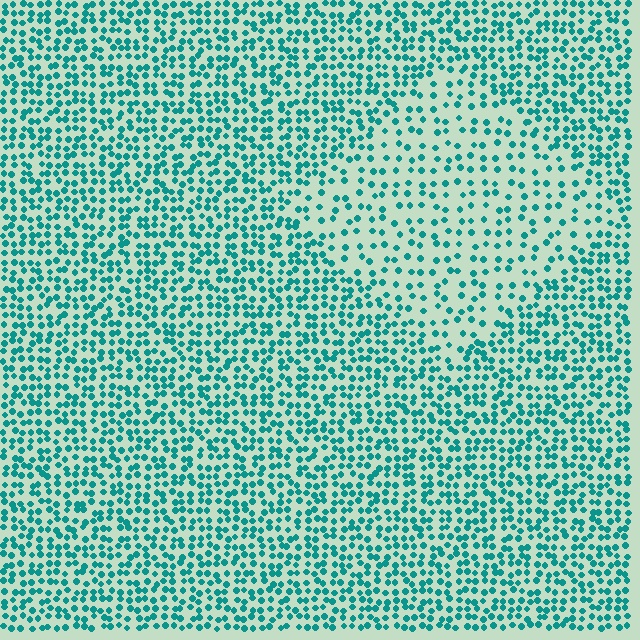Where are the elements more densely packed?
The elements are more densely packed outside the diamond boundary.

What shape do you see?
I see a diamond.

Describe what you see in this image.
The image contains small teal elements arranged at two different densities. A diamond-shaped region is visible where the elements are less densely packed than the surrounding area.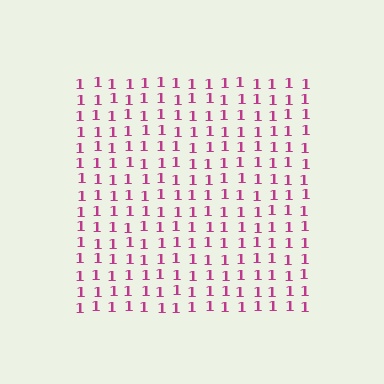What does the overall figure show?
The overall figure shows a square.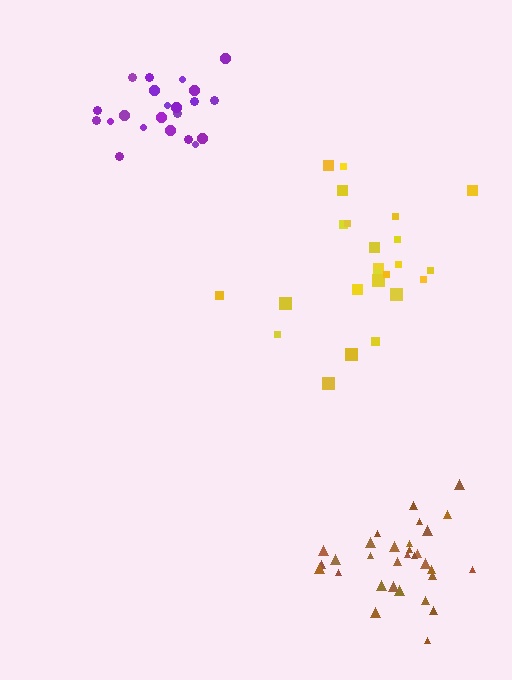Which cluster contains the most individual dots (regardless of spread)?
Brown (31).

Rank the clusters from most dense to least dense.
brown, purple, yellow.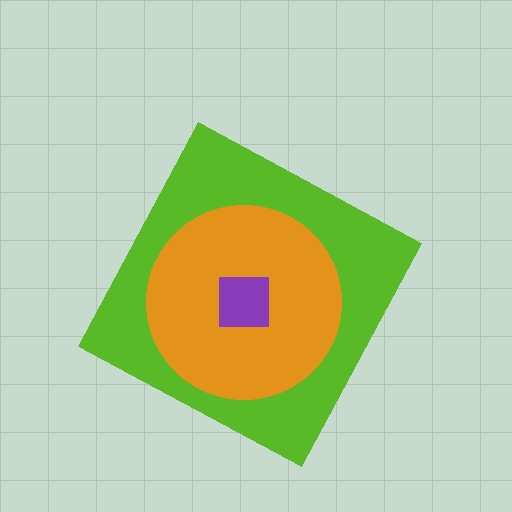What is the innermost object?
The purple square.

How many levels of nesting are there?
3.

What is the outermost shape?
The lime diamond.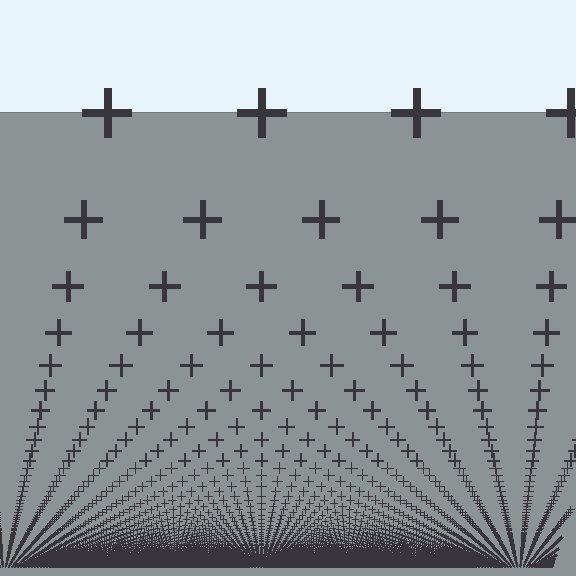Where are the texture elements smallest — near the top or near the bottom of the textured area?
Near the bottom.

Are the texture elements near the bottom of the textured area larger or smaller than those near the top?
Smaller. The gradient is inverted — elements near the bottom are smaller and denser.